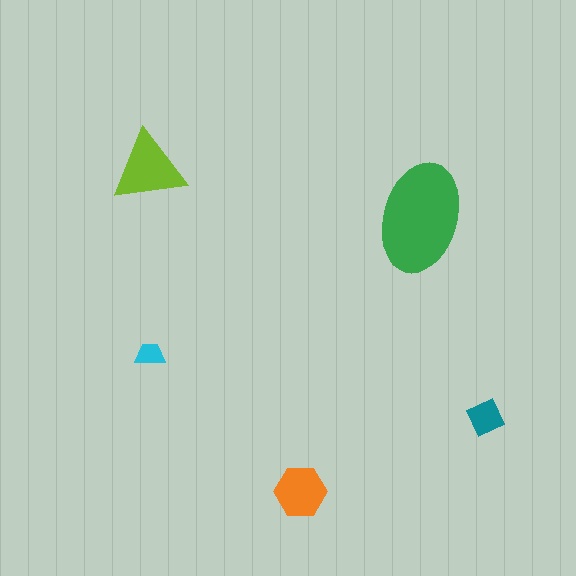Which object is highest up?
The lime triangle is topmost.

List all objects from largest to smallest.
The green ellipse, the lime triangle, the orange hexagon, the teal diamond, the cyan trapezoid.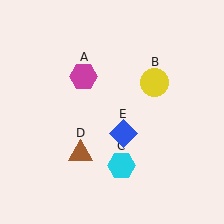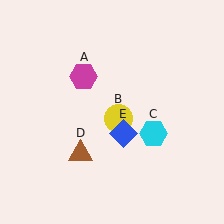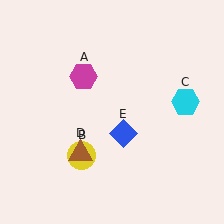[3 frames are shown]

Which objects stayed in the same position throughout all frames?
Magenta hexagon (object A) and brown triangle (object D) and blue diamond (object E) remained stationary.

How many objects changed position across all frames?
2 objects changed position: yellow circle (object B), cyan hexagon (object C).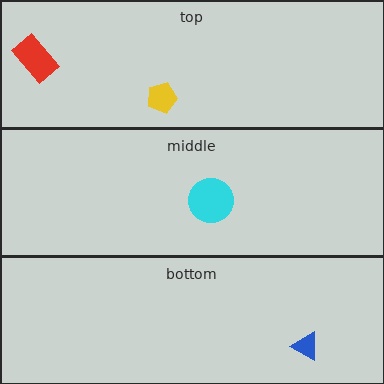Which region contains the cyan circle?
The middle region.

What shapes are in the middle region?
The cyan circle.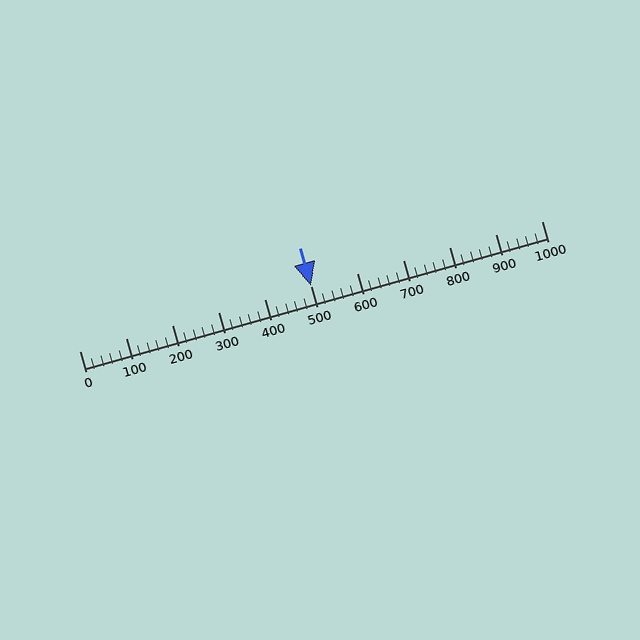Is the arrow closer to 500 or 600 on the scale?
The arrow is closer to 500.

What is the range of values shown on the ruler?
The ruler shows values from 0 to 1000.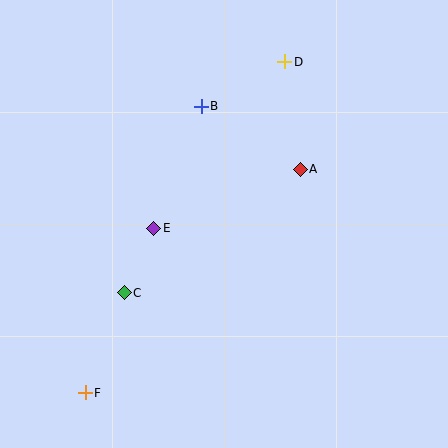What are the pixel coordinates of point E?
Point E is at (154, 228).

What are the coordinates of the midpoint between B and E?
The midpoint between B and E is at (178, 167).